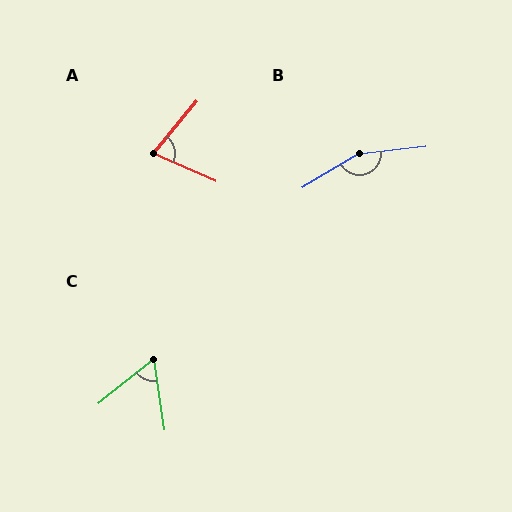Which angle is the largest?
B, at approximately 155 degrees.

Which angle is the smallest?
C, at approximately 60 degrees.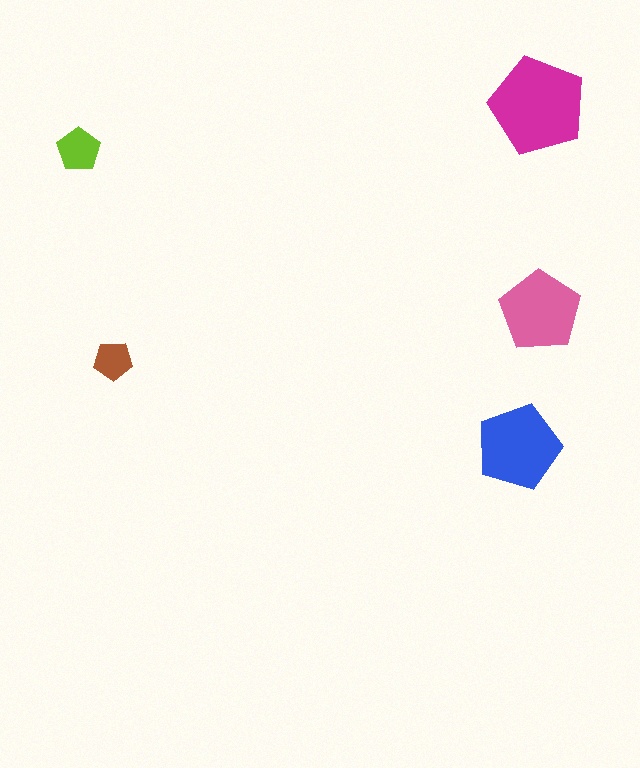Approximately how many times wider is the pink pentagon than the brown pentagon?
About 2 times wider.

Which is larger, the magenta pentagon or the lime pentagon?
The magenta one.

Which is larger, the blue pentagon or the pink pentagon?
The blue one.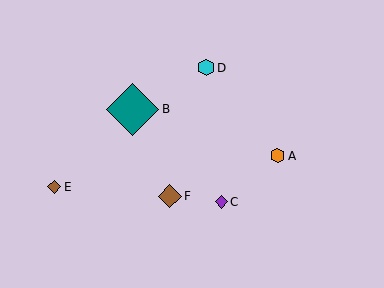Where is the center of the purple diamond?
The center of the purple diamond is at (221, 202).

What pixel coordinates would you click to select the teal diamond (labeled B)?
Click at (133, 109) to select the teal diamond B.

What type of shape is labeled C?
Shape C is a purple diamond.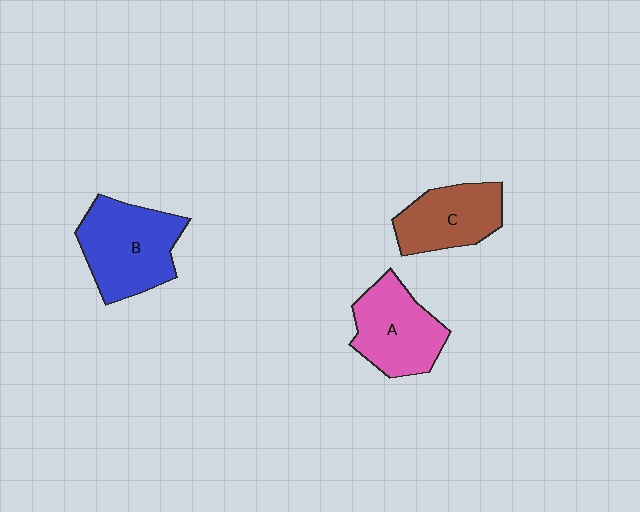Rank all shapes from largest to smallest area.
From largest to smallest: B (blue), A (pink), C (brown).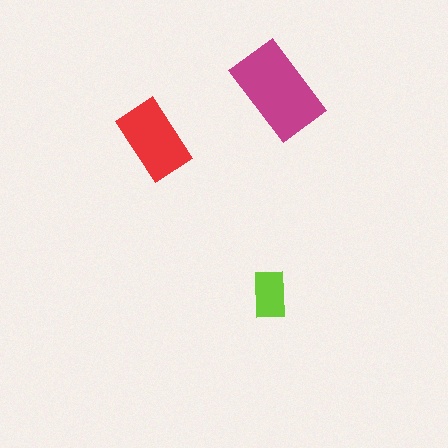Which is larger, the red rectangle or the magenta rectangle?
The magenta one.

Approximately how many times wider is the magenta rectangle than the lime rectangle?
About 2 times wider.